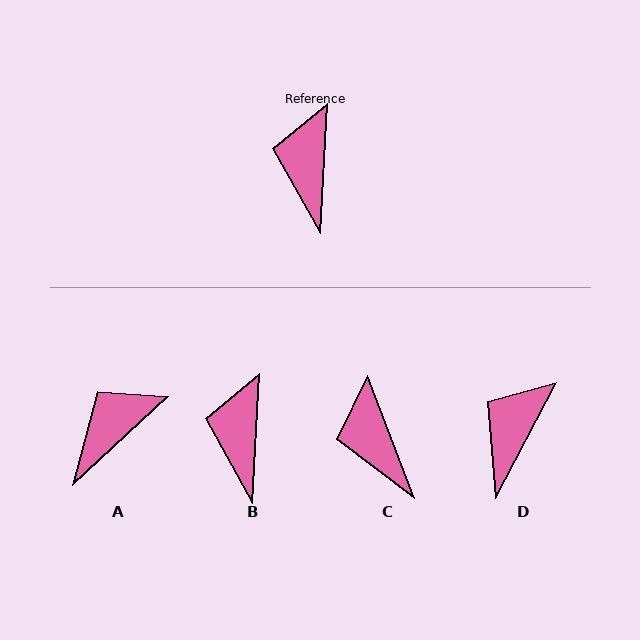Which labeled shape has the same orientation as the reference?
B.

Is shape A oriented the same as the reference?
No, it is off by about 44 degrees.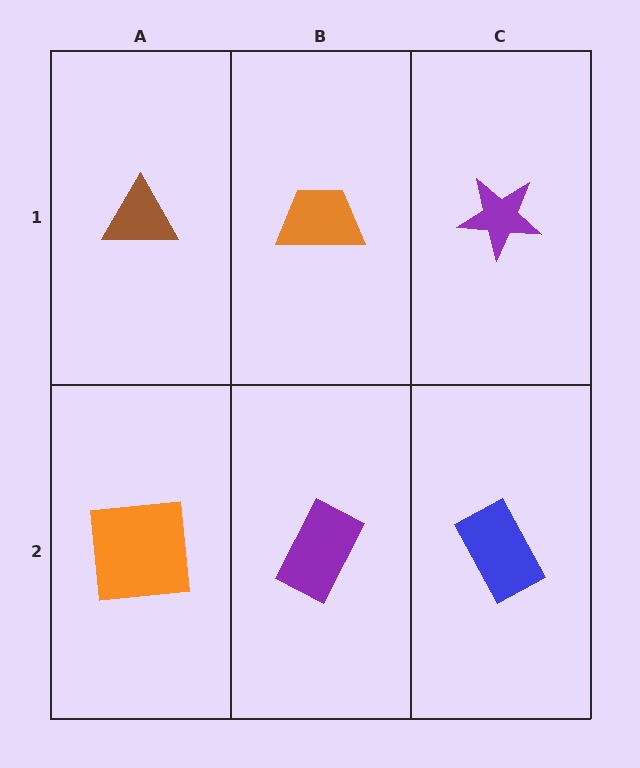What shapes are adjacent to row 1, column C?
A blue rectangle (row 2, column C), an orange trapezoid (row 1, column B).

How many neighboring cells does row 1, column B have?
3.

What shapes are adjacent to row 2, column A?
A brown triangle (row 1, column A), a purple rectangle (row 2, column B).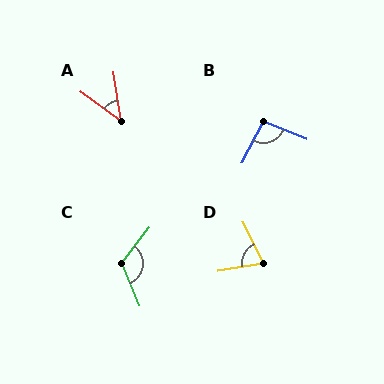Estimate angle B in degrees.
Approximately 95 degrees.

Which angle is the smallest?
A, at approximately 45 degrees.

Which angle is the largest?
C, at approximately 119 degrees.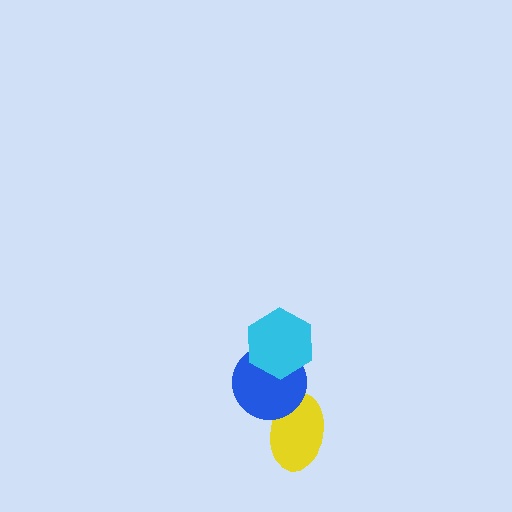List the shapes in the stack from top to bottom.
From top to bottom: the cyan hexagon, the blue circle, the yellow ellipse.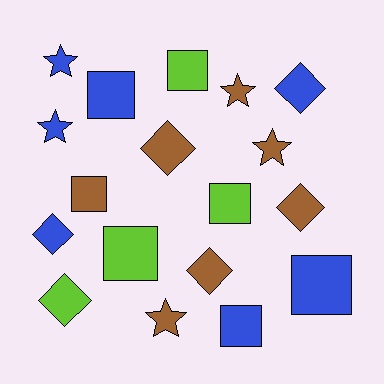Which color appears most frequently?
Blue, with 7 objects.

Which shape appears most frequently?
Square, with 7 objects.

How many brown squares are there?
There is 1 brown square.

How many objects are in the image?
There are 18 objects.